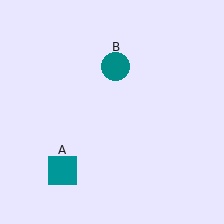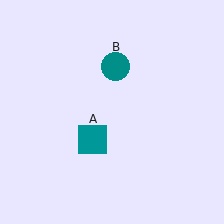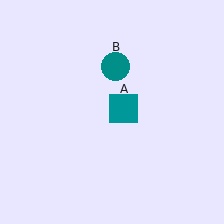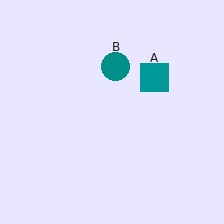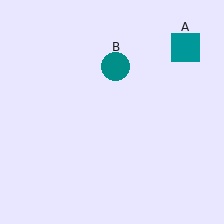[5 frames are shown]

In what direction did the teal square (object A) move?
The teal square (object A) moved up and to the right.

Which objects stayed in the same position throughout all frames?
Teal circle (object B) remained stationary.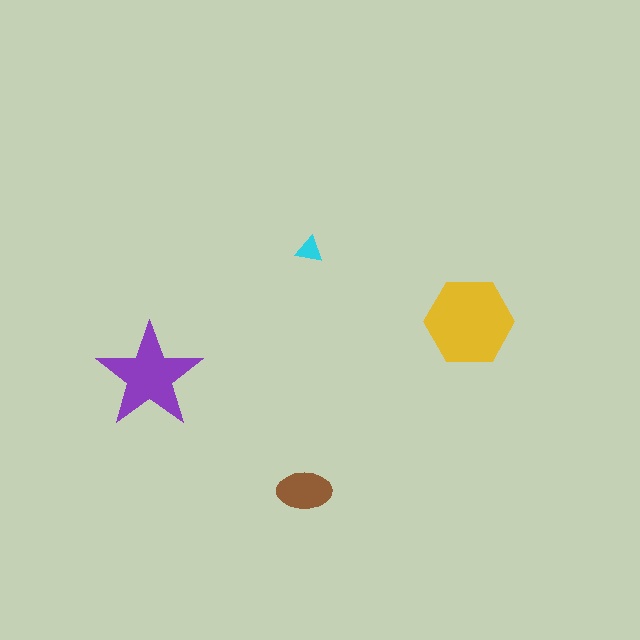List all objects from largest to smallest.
The yellow hexagon, the purple star, the brown ellipse, the cyan triangle.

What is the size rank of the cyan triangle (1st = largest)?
4th.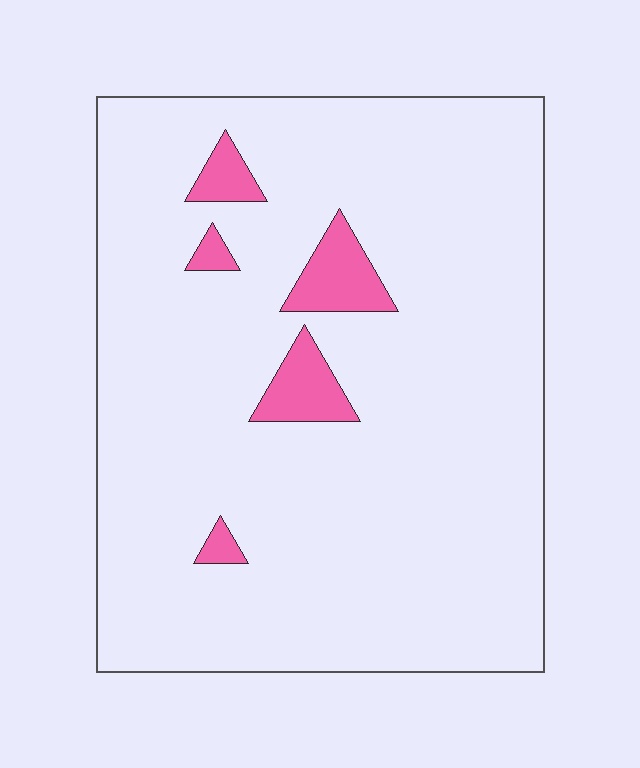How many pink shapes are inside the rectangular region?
5.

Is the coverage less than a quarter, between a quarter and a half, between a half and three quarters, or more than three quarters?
Less than a quarter.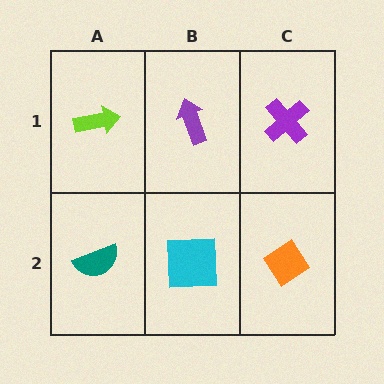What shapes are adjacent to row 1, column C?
An orange diamond (row 2, column C), a purple arrow (row 1, column B).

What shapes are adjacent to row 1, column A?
A teal semicircle (row 2, column A), a purple arrow (row 1, column B).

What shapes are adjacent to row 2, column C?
A purple cross (row 1, column C), a cyan square (row 2, column B).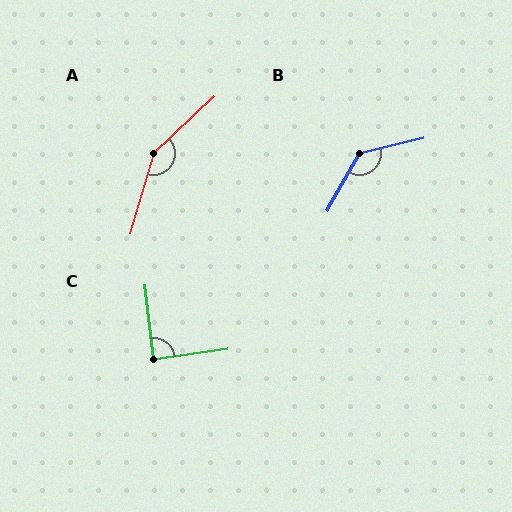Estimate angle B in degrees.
Approximately 132 degrees.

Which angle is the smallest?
C, at approximately 89 degrees.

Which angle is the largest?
A, at approximately 149 degrees.